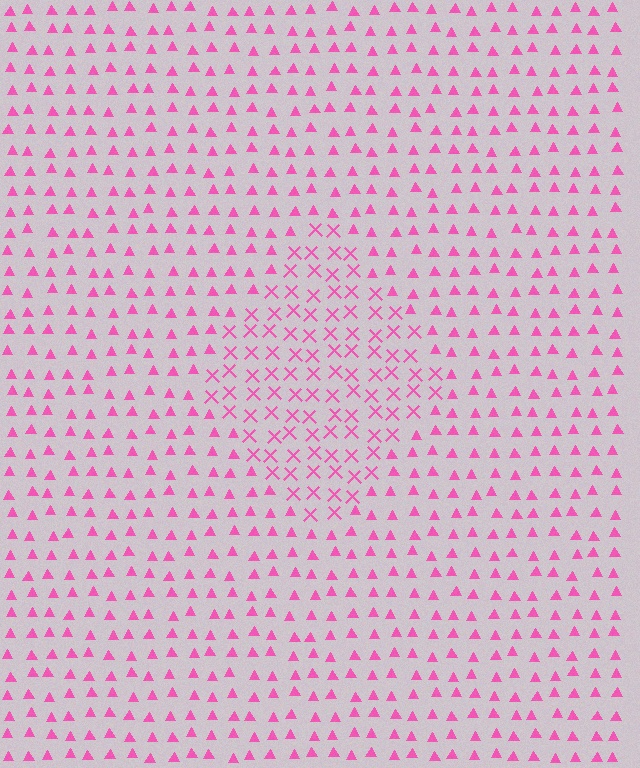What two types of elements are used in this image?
The image uses X marks inside the diamond region and triangles outside it.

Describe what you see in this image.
The image is filled with small pink elements arranged in a uniform grid. A diamond-shaped region contains X marks, while the surrounding area contains triangles. The boundary is defined purely by the change in element shape.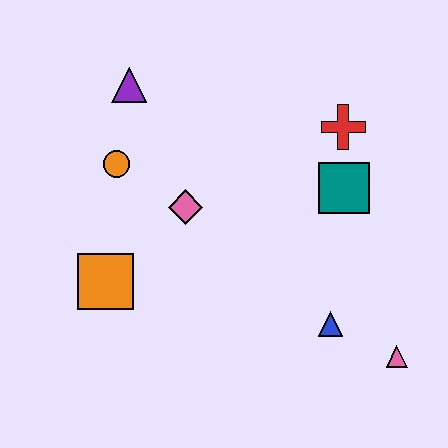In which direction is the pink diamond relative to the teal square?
The pink diamond is to the left of the teal square.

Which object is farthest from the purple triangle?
The pink triangle is farthest from the purple triangle.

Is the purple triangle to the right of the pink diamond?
No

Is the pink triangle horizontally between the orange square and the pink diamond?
No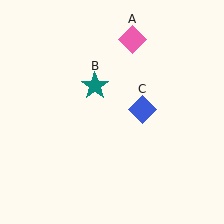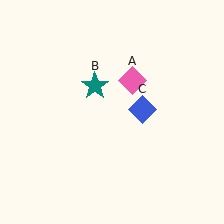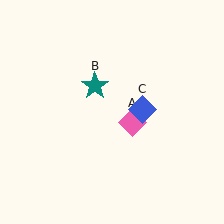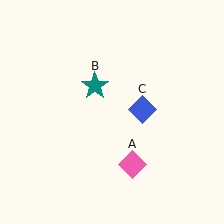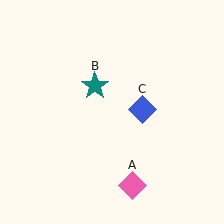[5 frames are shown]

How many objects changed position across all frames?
1 object changed position: pink diamond (object A).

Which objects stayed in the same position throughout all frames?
Teal star (object B) and blue diamond (object C) remained stationary.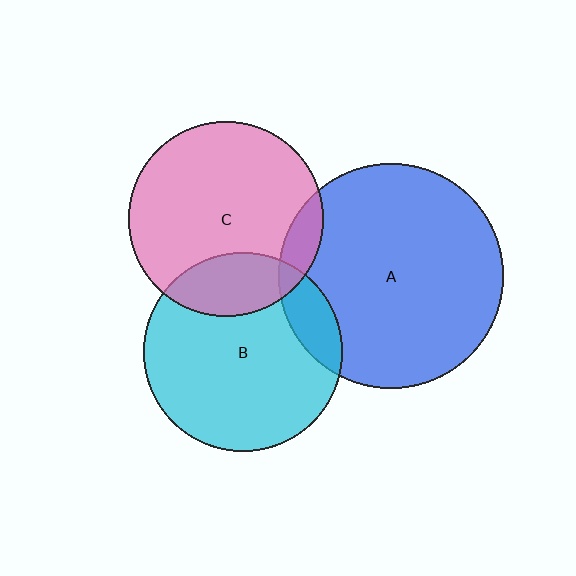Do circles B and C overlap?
Yes.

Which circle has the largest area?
Circle A (blue).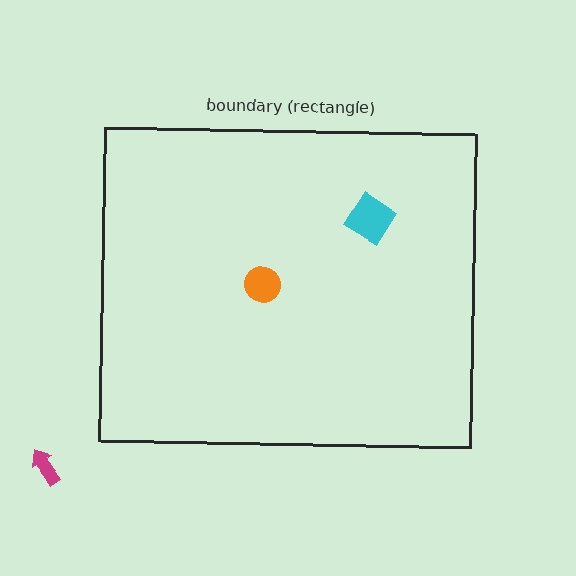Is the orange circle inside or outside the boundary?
Inside.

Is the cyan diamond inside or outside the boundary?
Inside.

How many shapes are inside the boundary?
2 inside, 1 outside.